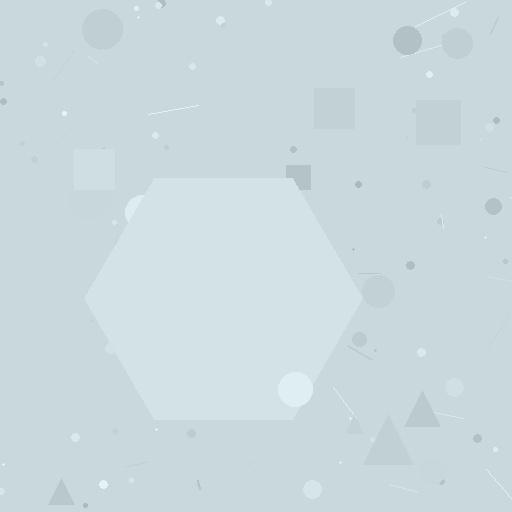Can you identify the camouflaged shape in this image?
The camouflaged shape is a hexagon.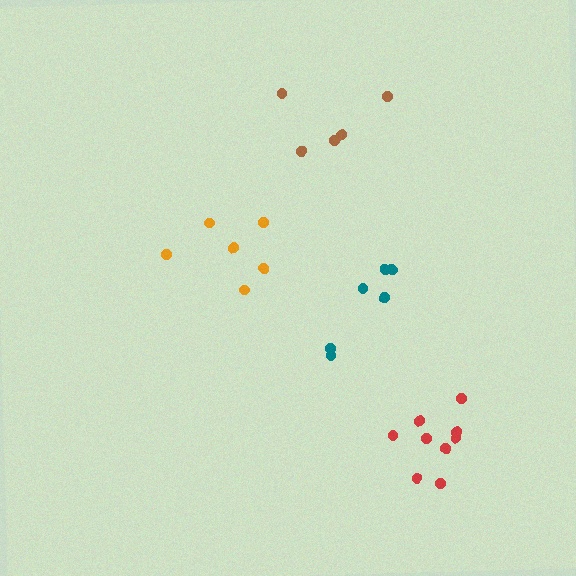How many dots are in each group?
Group 1: 6 dots, Group 2: 6 dots, Group 3: 5 dots, Group 4: 9 dots (26 total).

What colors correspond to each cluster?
The clusters are colored: orange, teal, brown, red.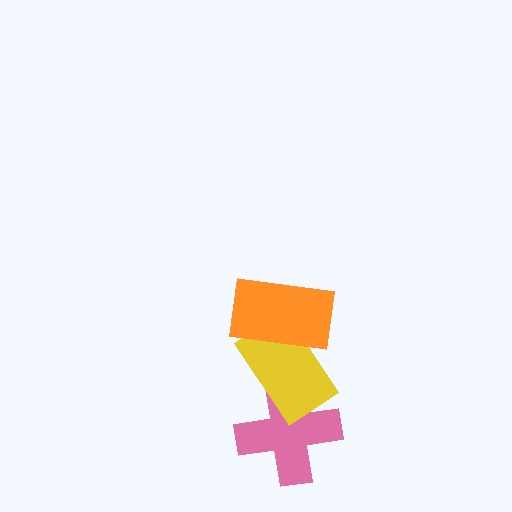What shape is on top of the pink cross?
The yellow rectangle is on top of the pink cross.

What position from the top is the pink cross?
The pink cross is 3rd from the top.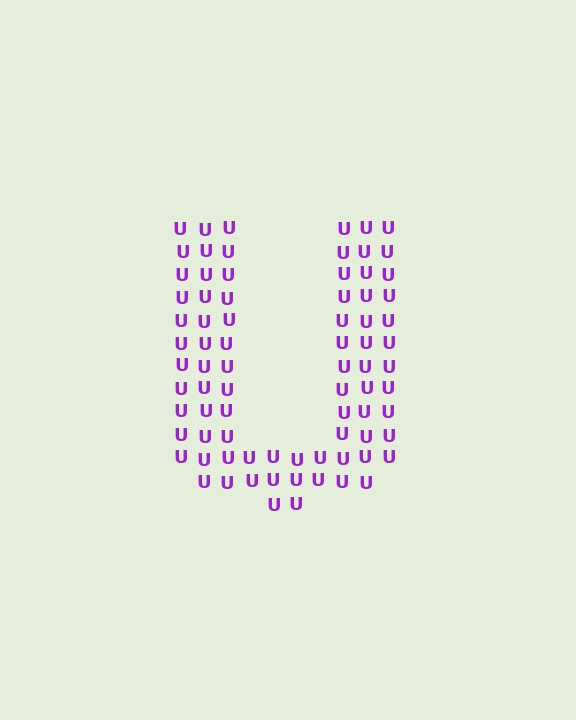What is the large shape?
The large shape is the letter U.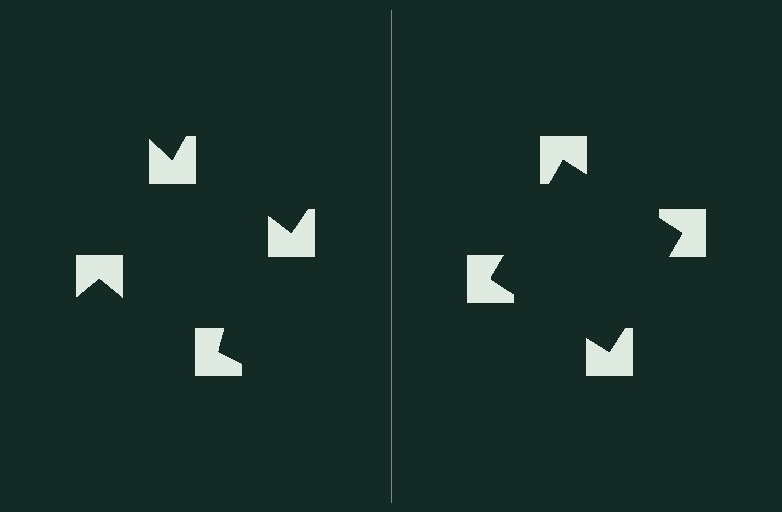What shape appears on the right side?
An illusory square.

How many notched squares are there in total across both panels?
8 — 4 on each side.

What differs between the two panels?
The notched squares are positioned identically on both sides; only the wedge orientations differ. On the right they align to a square; on the left they are misaligned.